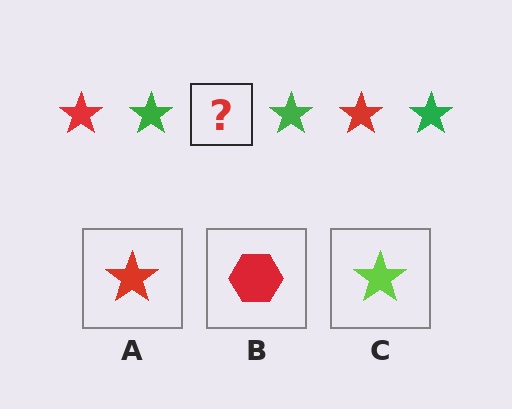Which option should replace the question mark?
Option A.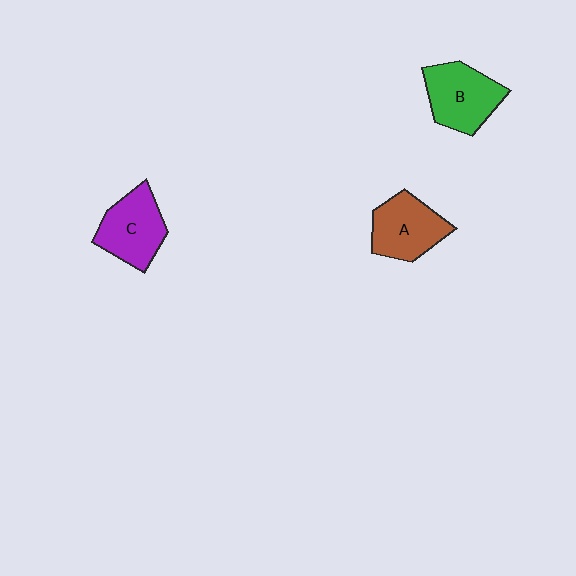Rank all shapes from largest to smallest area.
From largest to smallest: B (green), C (purple), A (brown).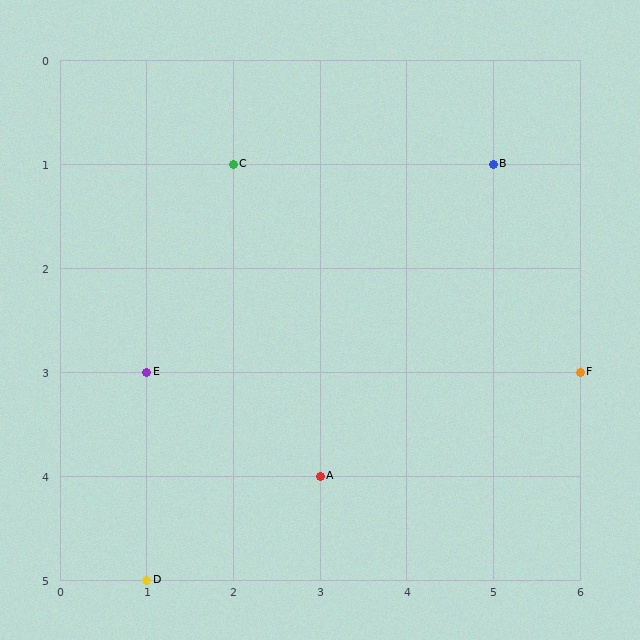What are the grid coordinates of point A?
Point A is at grid coordinates (3, 4).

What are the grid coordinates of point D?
Point D is at grid coordinates (1, 5).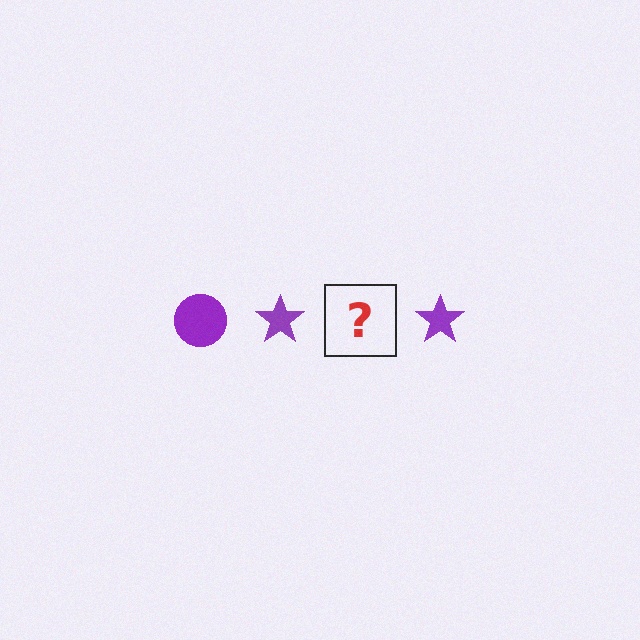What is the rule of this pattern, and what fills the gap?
The rule is that the pattern cycles through circle, star shapes in purple. The gap should be filled with a purple circle.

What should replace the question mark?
The question mark should be replaced with a purple circle.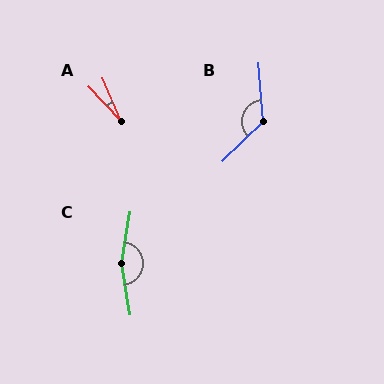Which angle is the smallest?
A, at approximately 20 degrees.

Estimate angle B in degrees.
Approximately 130 degrees.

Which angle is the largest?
C, at approximately 160 degrees.